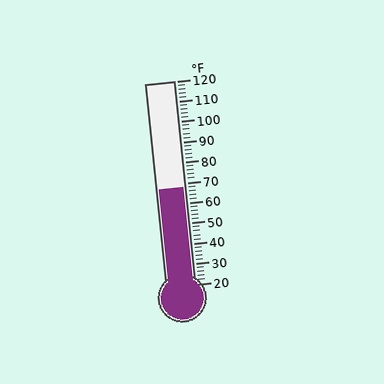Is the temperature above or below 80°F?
The temperature is below 80°F.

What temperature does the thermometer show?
The thermometer shows approximately 68°F.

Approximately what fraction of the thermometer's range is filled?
The thermometer is filled to approximately 50% of its range.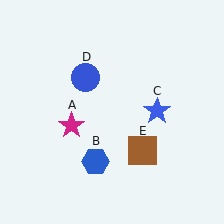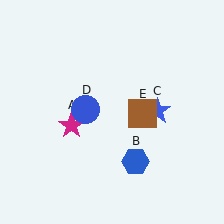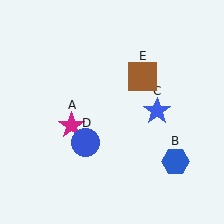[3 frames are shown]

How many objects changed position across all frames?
3 objects changed position: blue hexagon (object B), blue circle (object D), brown square (object E).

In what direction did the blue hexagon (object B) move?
The blue hexagon (object B) moved right.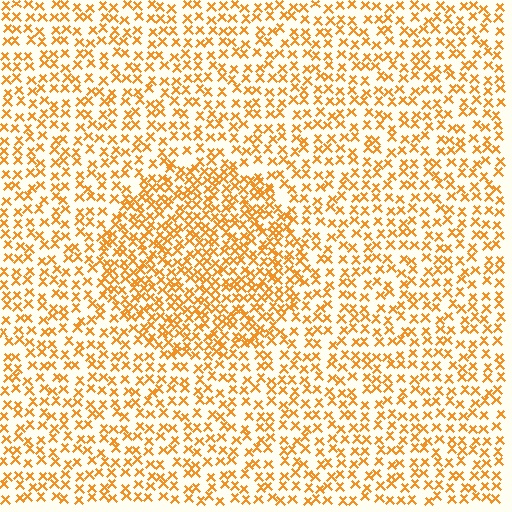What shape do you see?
I see a circle.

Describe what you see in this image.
The image contains small orange elements arranged at two different densities. A circle-shaped region is visible where the elements are more densely packed than the surrounding area.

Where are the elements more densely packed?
The elements are more densely packed inside the circle boundary.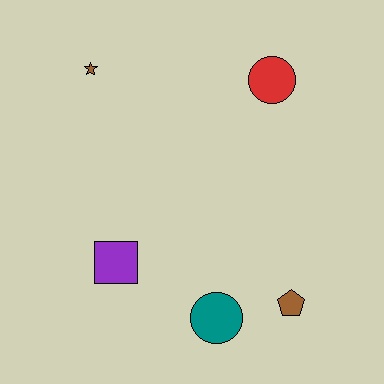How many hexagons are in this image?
There are no hexagons.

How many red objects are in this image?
There is 1 red object.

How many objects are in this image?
There are 5 objects.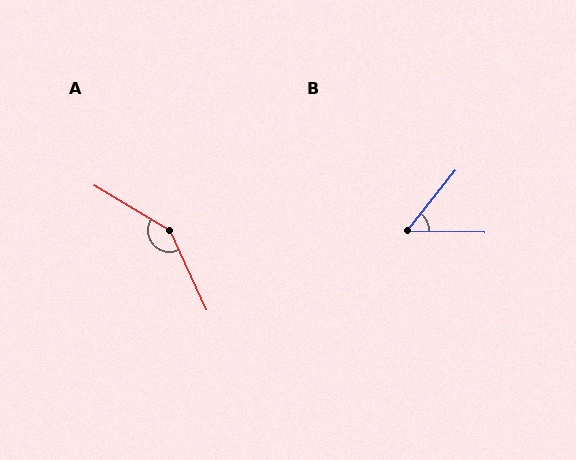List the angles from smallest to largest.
B (52°), A (145°).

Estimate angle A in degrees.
Approximately 145 degrees.